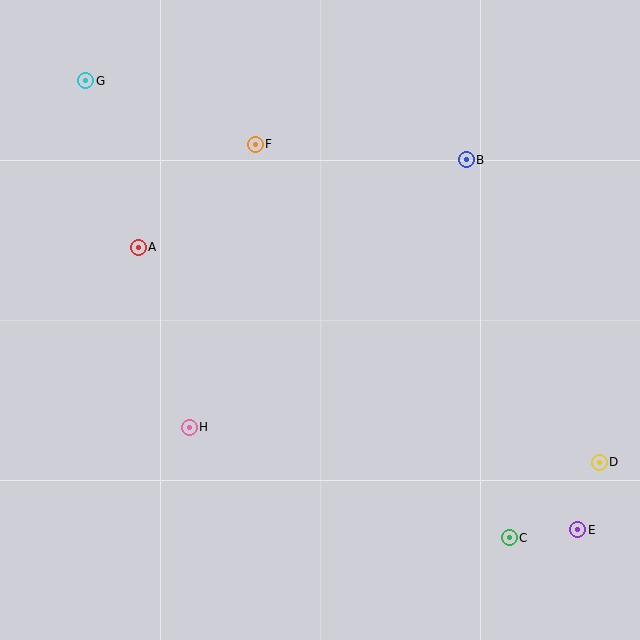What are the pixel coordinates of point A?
Point A is at (138, 247).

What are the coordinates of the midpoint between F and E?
The midpoint between F and E is at (417, 337).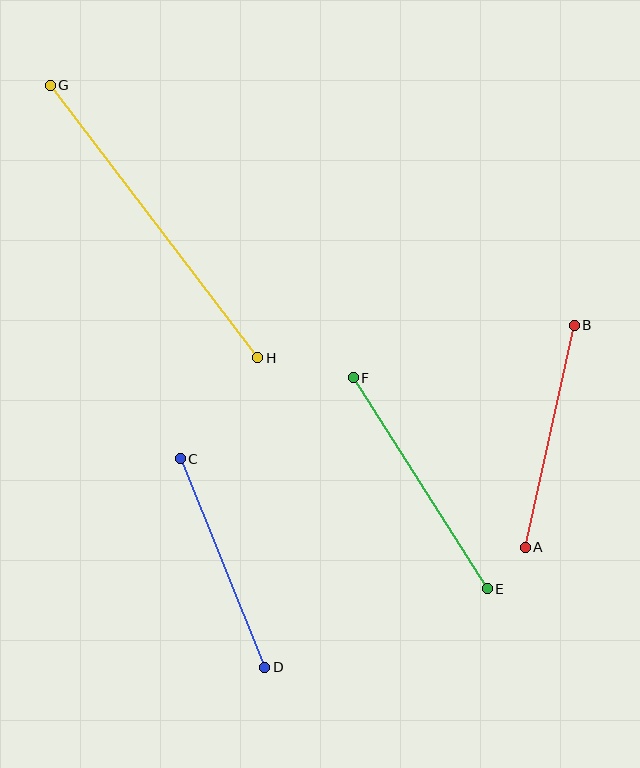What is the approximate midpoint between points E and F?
The midpoint is at approximately (420, 483) pixels.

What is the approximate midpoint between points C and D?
The midpoint is at approximately (222, 563) pixels.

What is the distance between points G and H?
The distance is approximately 343 pixels.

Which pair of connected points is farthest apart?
Points G and H are farthest apart.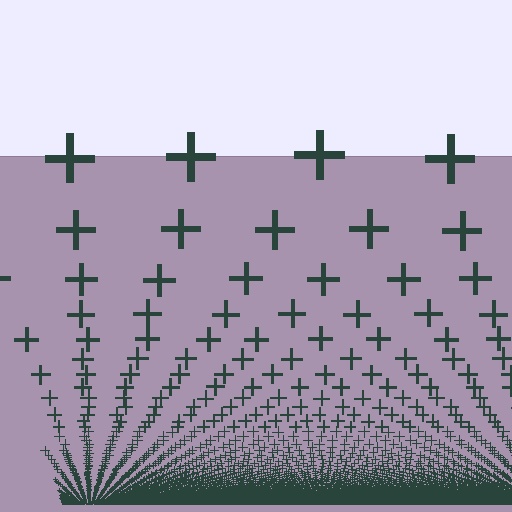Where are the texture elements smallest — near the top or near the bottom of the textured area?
Near the bottom.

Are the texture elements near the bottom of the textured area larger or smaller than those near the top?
Smaller. The gradient is inverted — elements near the bottom are smaller and denser.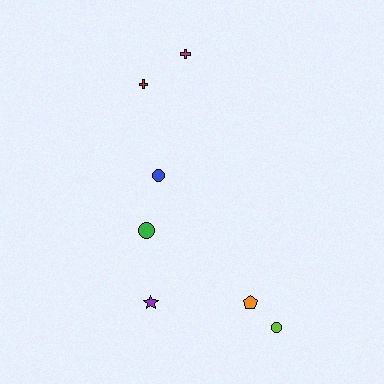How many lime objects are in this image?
There is 1 lime object.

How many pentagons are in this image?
There is 1 pentagon.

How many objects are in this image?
There are 7 objects.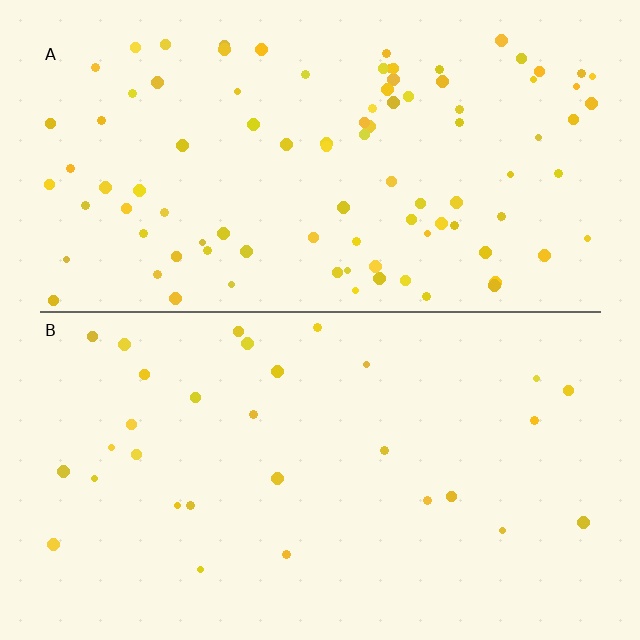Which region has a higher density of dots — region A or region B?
A (the top).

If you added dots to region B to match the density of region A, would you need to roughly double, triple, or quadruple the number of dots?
Approximately triple.